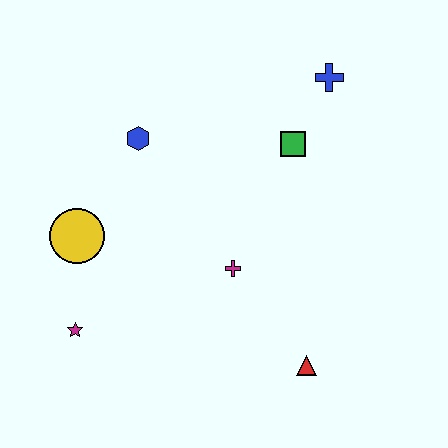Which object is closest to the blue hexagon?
The yellow circle is closest to the blue hexagon.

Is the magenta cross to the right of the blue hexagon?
Yes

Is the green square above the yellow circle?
Yes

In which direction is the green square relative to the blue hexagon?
The green square is to the right of the blue hexagon.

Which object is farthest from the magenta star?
The blue cross is farthest from the magenta star.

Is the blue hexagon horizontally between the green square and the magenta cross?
No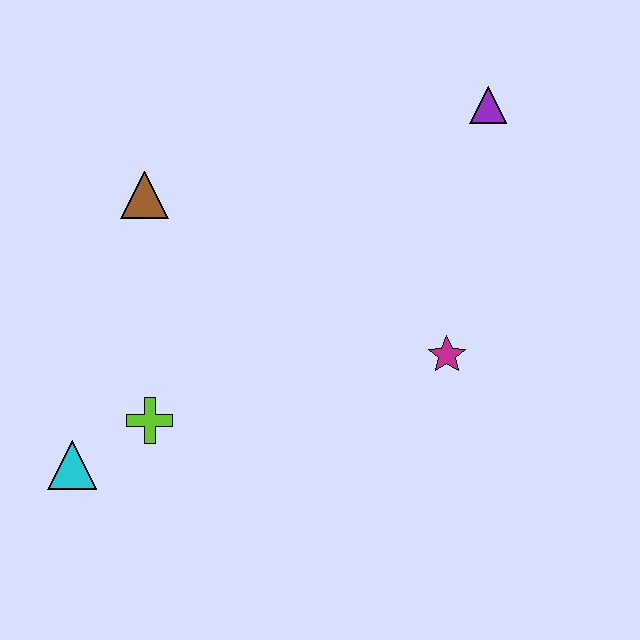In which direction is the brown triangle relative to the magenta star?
The brown triangle is to the left of the magenta star.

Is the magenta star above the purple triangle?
No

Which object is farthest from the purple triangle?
The cyan triangle is farthest from the purple triangle.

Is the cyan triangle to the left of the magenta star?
Yes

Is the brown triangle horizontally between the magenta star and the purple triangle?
No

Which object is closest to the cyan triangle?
The lime cross is closest to the cyan triangle.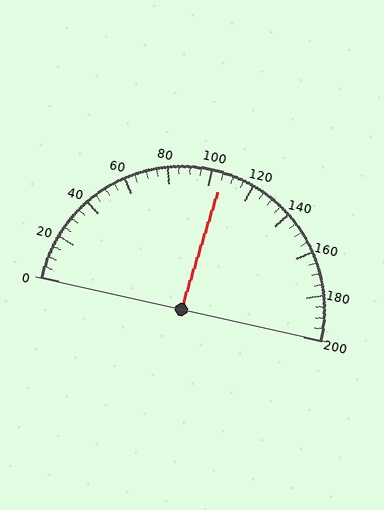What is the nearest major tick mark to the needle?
The nearest major tick mark is 100.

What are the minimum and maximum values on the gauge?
The gauge ranges from 0 to 200.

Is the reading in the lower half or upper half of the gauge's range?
The reading is in the upper half of the range (0 to 200).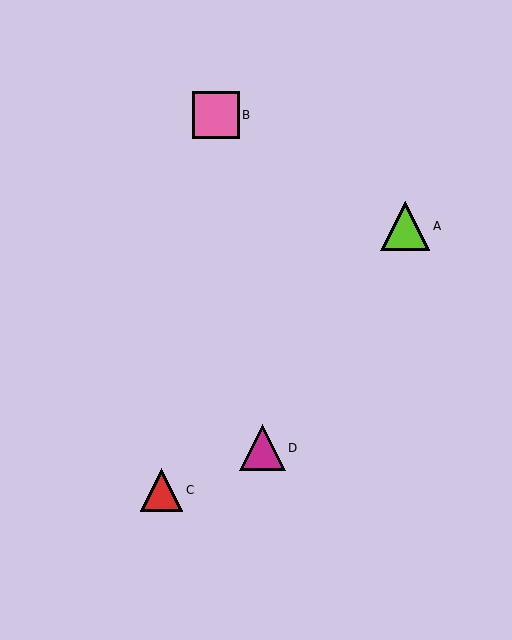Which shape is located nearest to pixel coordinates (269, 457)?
The magenta triangle (labeled D) at (262, 448) is nearest to that location.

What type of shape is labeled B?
Shape B is a pink square.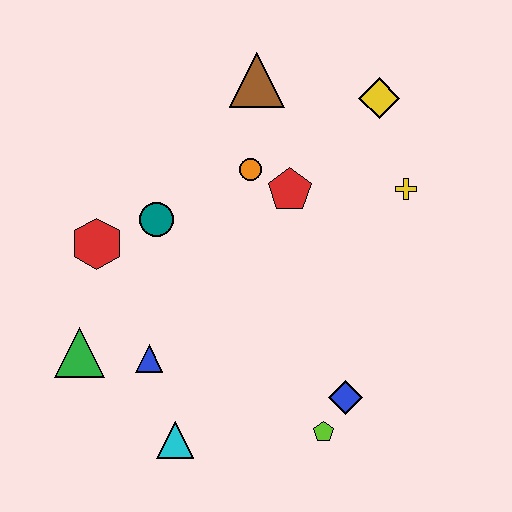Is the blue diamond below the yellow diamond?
Yes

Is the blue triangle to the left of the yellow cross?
Yes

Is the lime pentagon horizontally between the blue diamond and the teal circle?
Yes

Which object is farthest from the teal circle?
The lime pentagon is farthest from the teal circle.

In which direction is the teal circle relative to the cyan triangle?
The teal circle is above the cyan triangle.